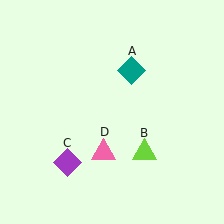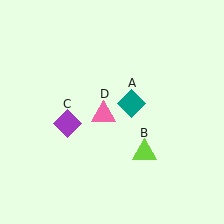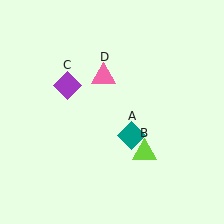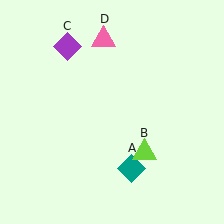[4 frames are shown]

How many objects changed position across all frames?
3 objects changed position: teal diamond (object A), purple diamond (object C), pink triangle (object D).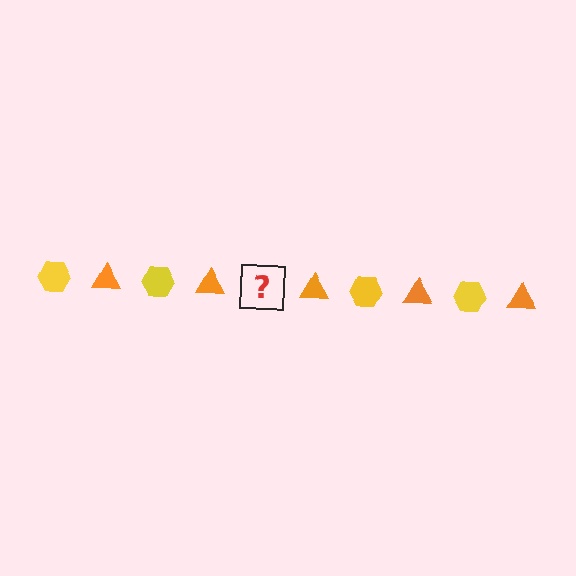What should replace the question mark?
The question mark should be replaced with a yellow hexagon.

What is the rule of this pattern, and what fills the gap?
The rule is that the pattern alternates between yellow hexagon and orange triangle. The gap should be filled with a yellow hexagon.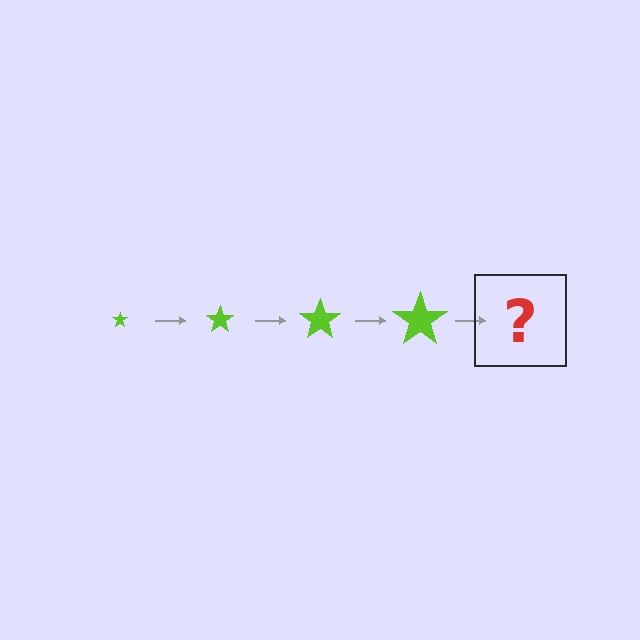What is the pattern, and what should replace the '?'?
The pattern is that the star gets progressively larger each step. The '?' should be a lime star, larger than the previous one.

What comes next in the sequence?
The next element should be a lime star, larger than the previous one.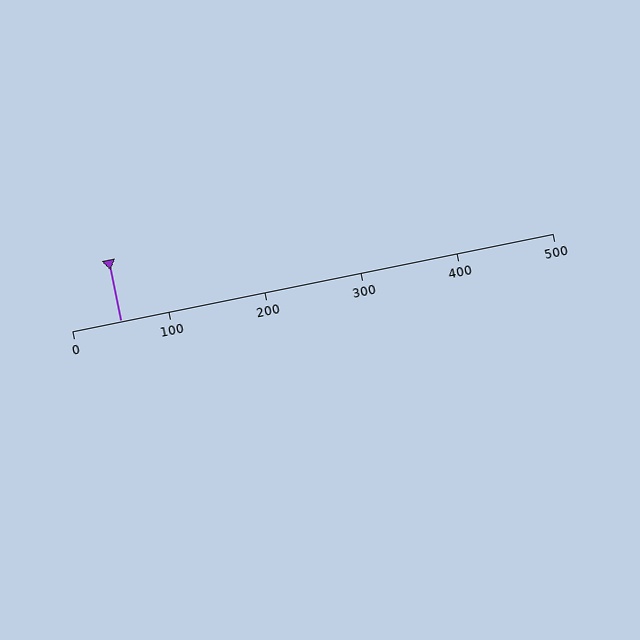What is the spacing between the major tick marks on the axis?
The major ticks are spaced 100 apart.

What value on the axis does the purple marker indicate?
The marker indicates approximately 50.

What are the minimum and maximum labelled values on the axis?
The axis runs from 0 to 500.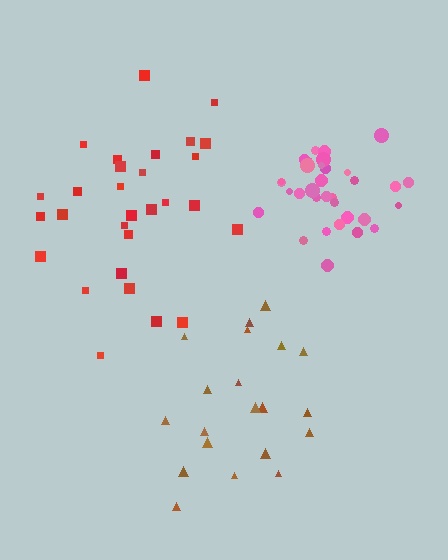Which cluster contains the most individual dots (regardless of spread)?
Pink (34).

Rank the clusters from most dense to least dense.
pink, red, brown.